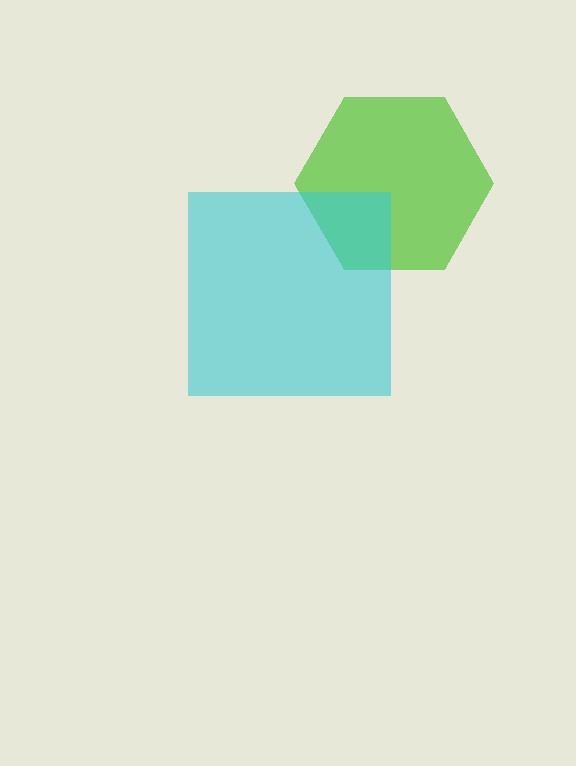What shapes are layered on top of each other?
The layered shapes are: a lime hexagon, a cyan square.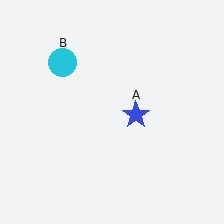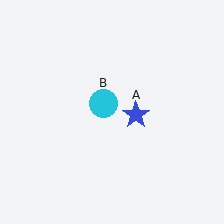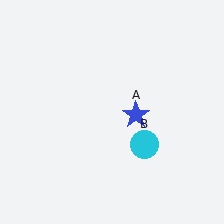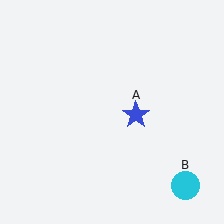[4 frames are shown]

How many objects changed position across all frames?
1 object changed position: cyan circle (object B).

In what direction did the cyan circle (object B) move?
The cyan circle (object B) moved down and to the right.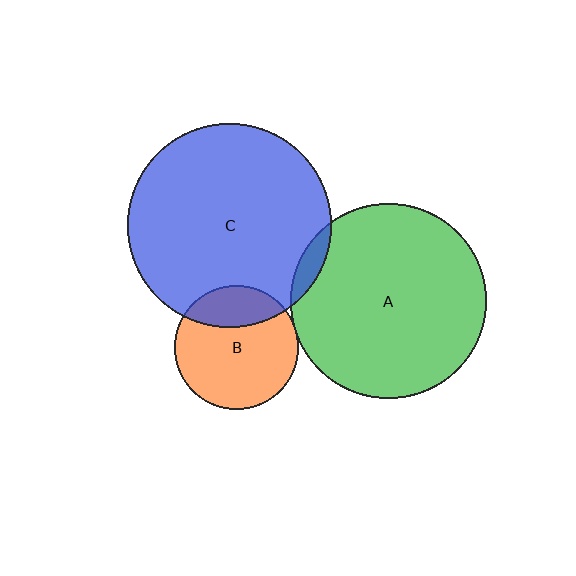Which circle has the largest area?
Circle C (blue).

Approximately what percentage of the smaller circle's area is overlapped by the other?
Approximately 5%.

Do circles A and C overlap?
Yes.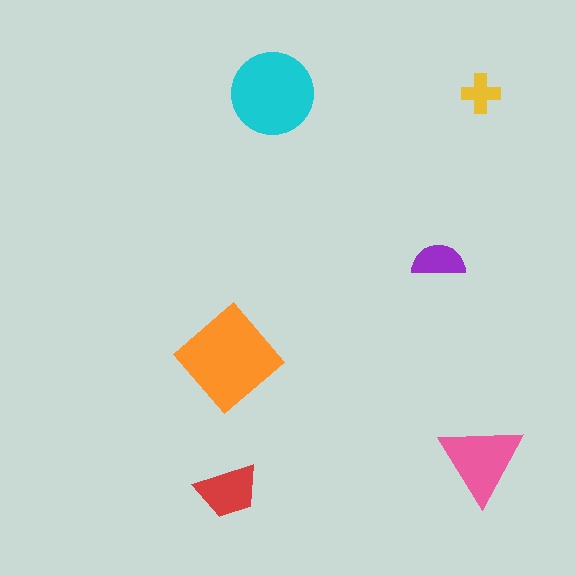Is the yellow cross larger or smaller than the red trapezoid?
Smaller.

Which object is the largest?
The orange diamond.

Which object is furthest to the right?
The pink triangle is rightmost.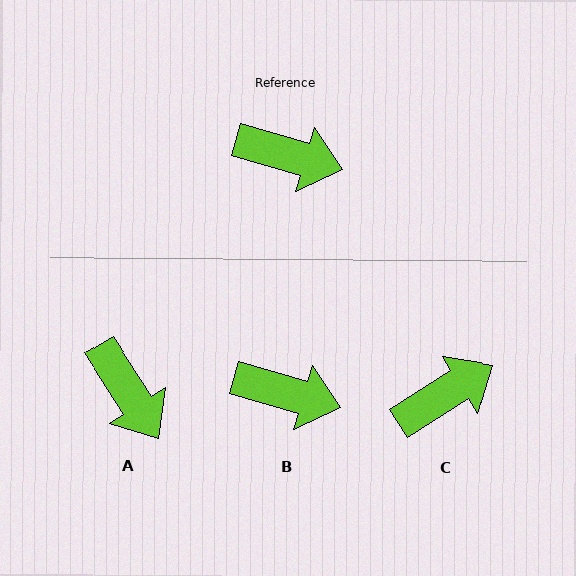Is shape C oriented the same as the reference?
No, it is off by about 48 degrees.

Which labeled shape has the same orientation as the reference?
B.